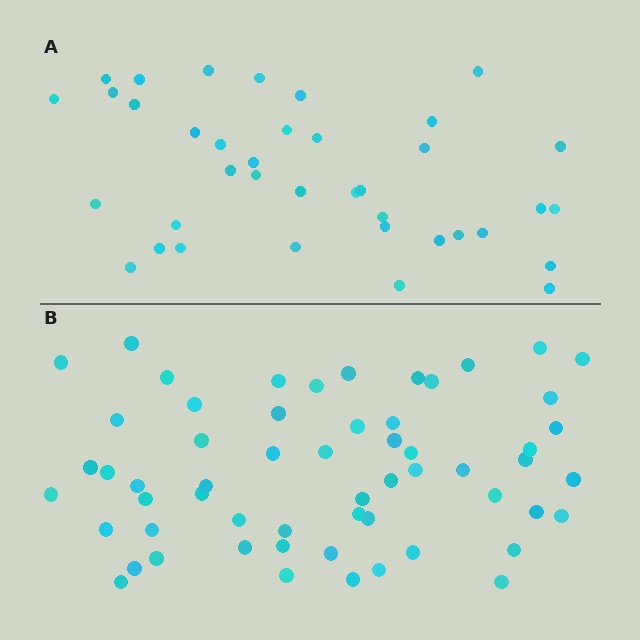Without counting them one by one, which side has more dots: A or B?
Region B (the bottom region) has more dots.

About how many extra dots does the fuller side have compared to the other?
Region B has approximately 20 more dots than region A.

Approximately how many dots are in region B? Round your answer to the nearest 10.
About 60 dots. (The exact count is 58, which rounds to 60.)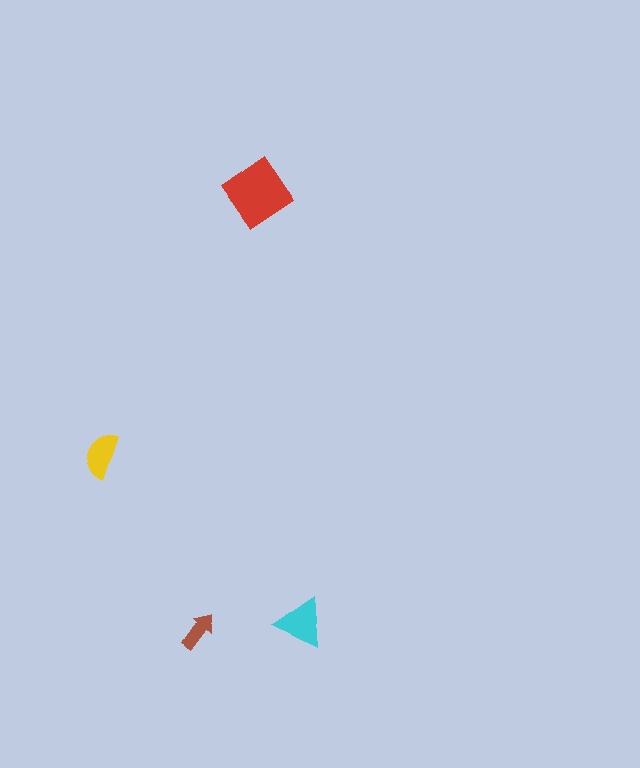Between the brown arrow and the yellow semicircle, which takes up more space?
The yellow semicircle.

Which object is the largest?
The red diamond.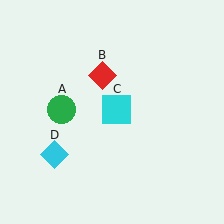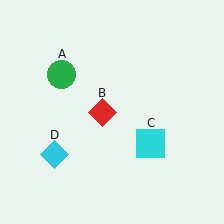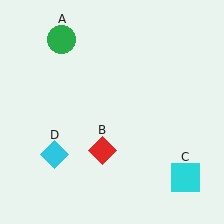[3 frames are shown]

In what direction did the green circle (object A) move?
The green circle (object A) moved up.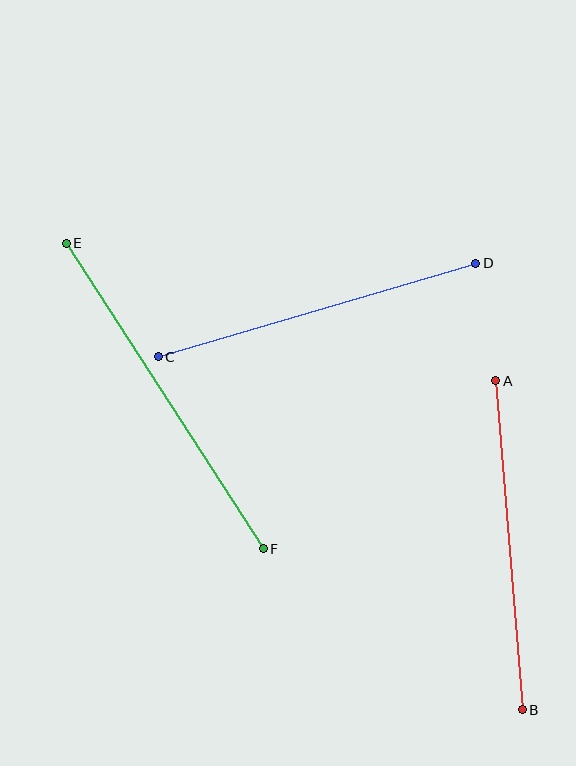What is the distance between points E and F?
The distance is approximately 364 pixels.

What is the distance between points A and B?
The distance is approximately 330 pixels.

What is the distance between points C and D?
The distance is approximately 331 pixels.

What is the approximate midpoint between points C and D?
The midpoint is at approximately (317, 310) pixels.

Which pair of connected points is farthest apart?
Points E and F are farthest apart.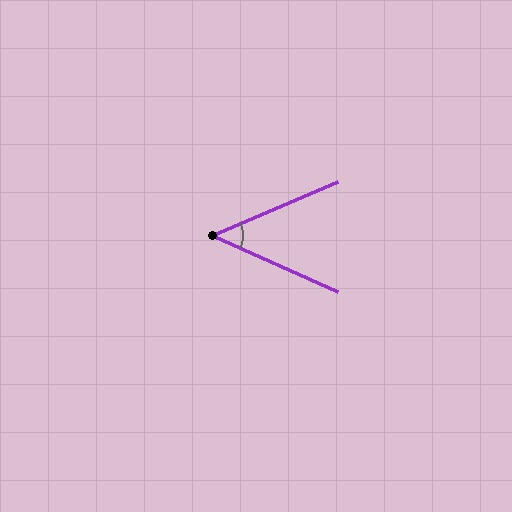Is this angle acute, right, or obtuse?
It is acute.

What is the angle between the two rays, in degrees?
Approximately 47 degrees.